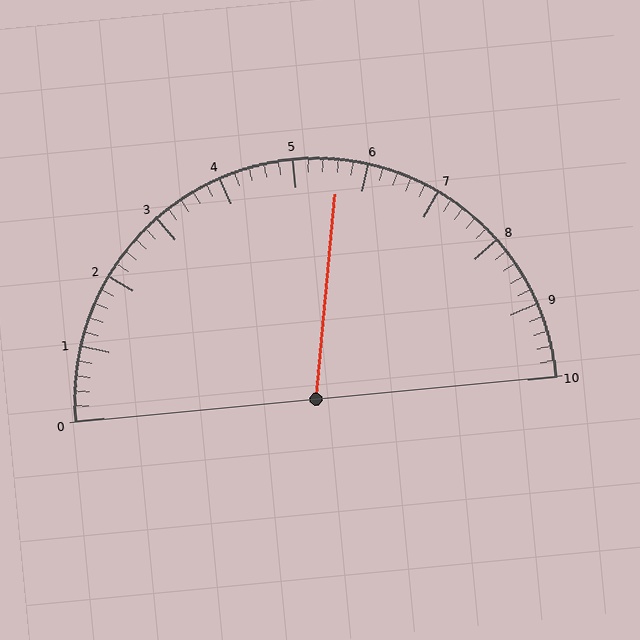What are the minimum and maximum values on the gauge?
The gauge ranges from 0 to 10.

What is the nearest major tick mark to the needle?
The nearest major tick mark is 6.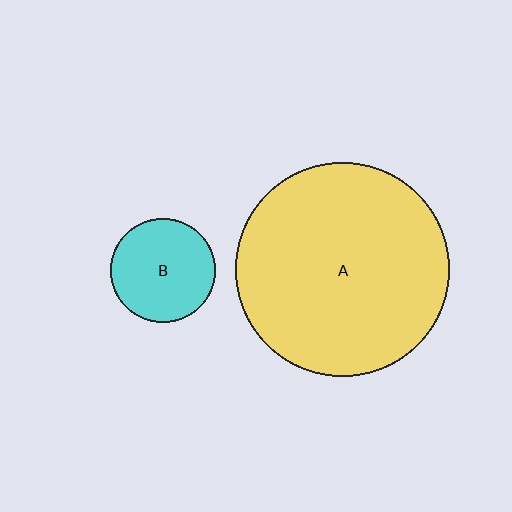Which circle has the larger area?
Circle A (yellow).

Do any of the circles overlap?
No, none of the circles overlap.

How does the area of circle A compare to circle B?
Approximately 4.2 times.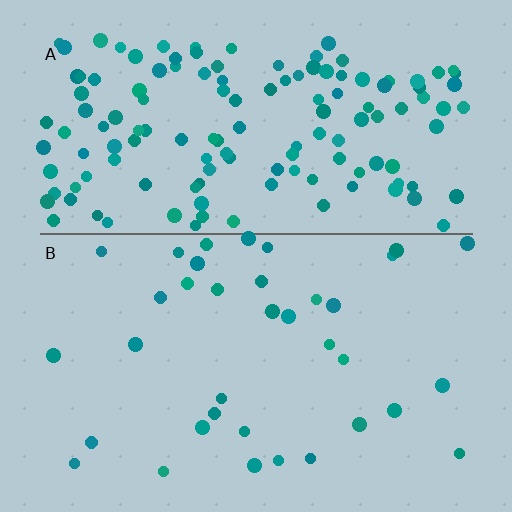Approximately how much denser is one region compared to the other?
Approximately 3.9× — region A over region B.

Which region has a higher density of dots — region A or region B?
A (the top).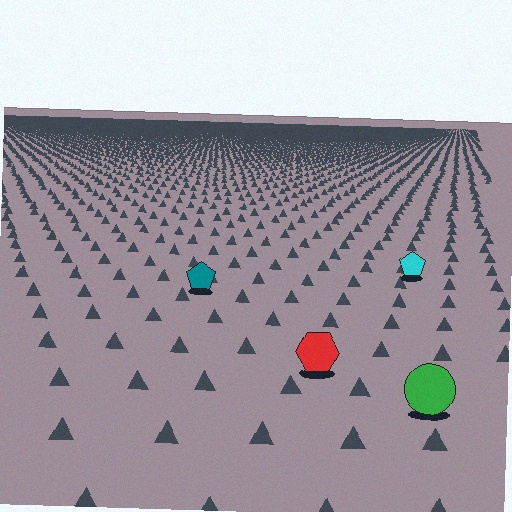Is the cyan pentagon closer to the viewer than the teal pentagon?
No. The teal pentagon is closer — you can tell from the texture gradient: the ground texture is coarser near it.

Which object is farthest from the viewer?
The cyan pentagon is farthest from the viewer. It appears smaller and the ground texture around it is denser.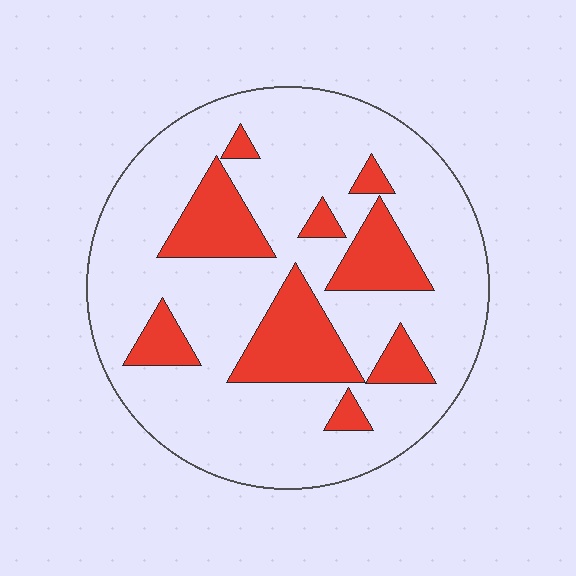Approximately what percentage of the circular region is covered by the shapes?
Approximately 25%.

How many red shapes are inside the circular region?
9.